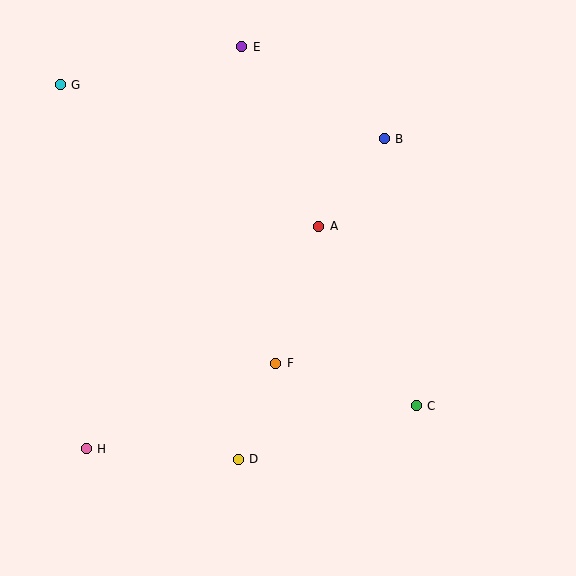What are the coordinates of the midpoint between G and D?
The midpoint between G and D is at (149, 272).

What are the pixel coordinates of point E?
Point E is at (242, 47).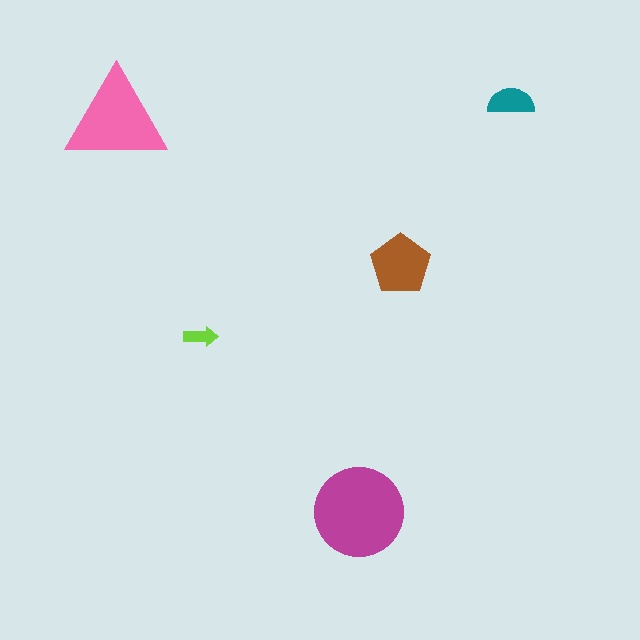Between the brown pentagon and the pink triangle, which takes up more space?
The pink triangle.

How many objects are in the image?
There are 5 objects in the image.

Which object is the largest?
The magenta circle.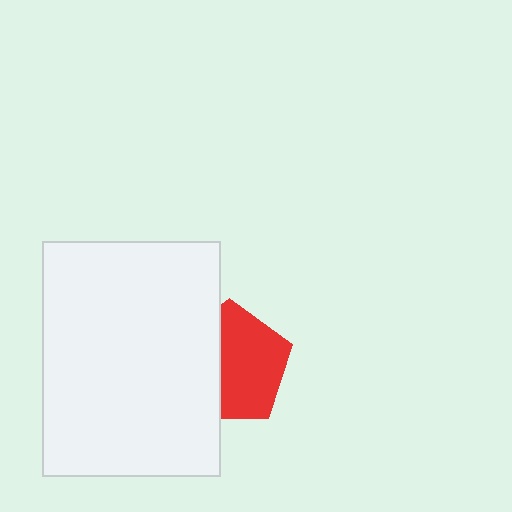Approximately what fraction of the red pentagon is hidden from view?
Roughly 41% of the red pentagon is hidden behind the white rectangle.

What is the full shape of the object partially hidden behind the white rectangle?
The partially hidden object is a red pentagon.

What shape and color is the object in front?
The object in front is a white rectangle.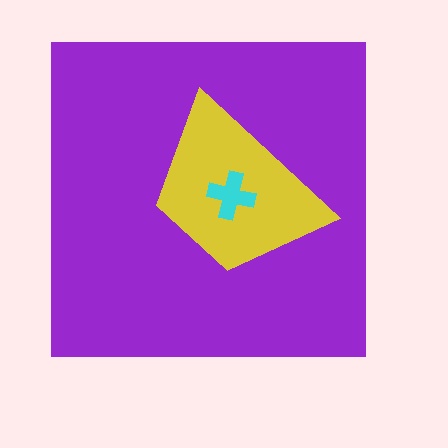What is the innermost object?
The cyan cross.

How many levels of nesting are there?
3.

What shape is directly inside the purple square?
The yellow trapezoid.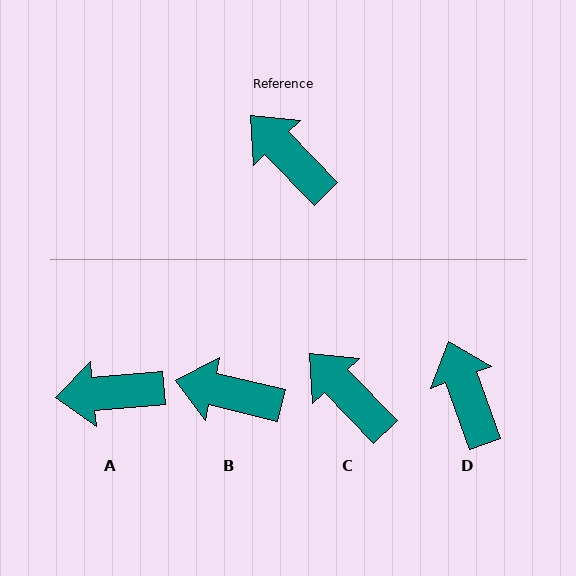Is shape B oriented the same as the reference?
No, it is off by about 33 degrees.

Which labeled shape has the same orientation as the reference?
C.